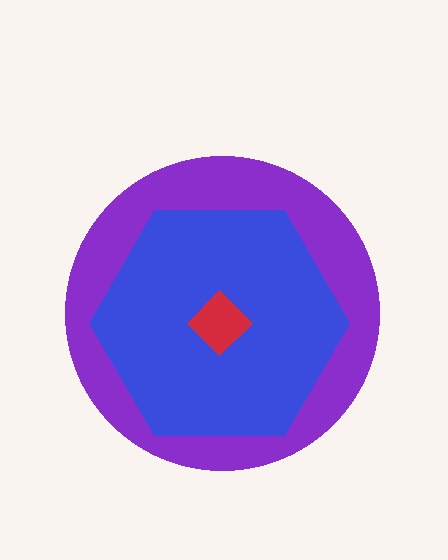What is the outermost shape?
The purple circle.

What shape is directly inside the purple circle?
The blue hexagon.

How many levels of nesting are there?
3.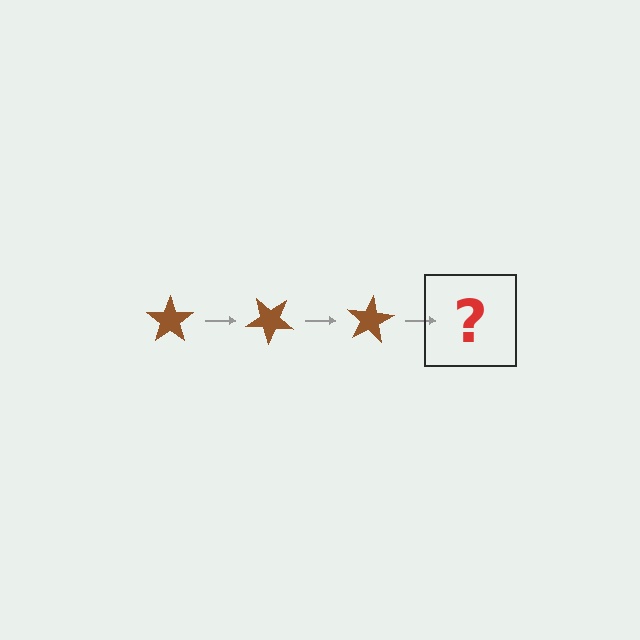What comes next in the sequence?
The next element should be a brown star rotated 120 degrees.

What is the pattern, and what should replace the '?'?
The pattern is that the star rotates 40 degrees each step. The '?' should be a brown star rotated 120 degrees.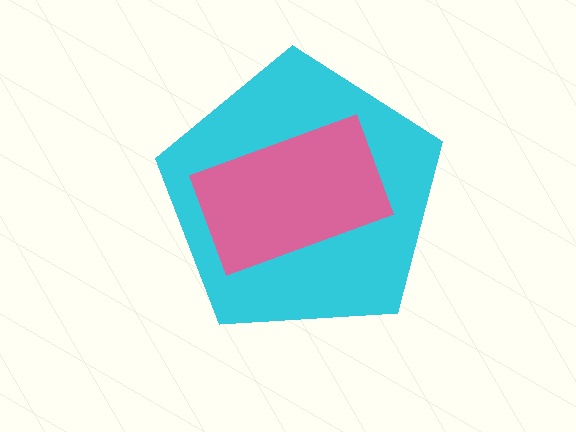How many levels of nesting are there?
2.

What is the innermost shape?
The pink rectangle.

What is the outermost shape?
The cyan pentagon.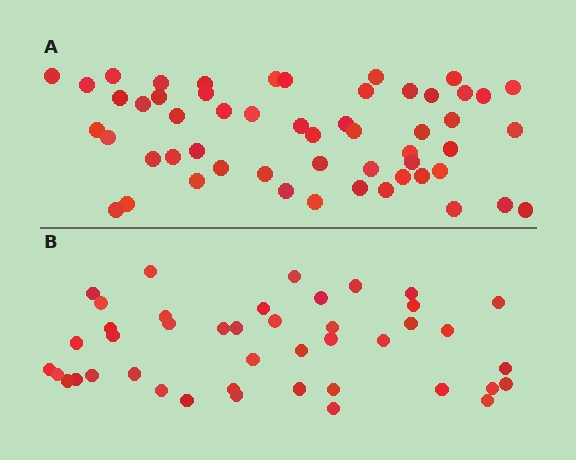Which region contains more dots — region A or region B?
Region A (the top region) has more dots.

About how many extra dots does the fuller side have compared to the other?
Region A has roughly 12 or so more dots than region B.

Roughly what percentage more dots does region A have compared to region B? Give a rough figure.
About 25% more.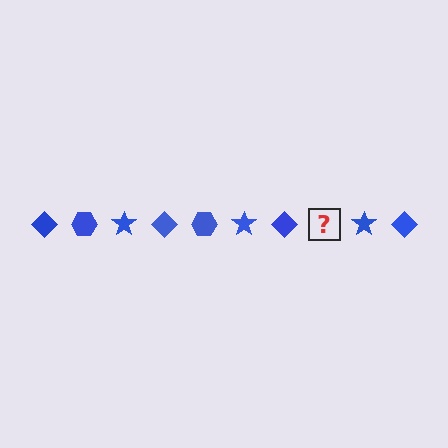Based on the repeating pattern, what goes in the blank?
The blank should be a blue hexagon.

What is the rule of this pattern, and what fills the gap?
The rule is that the pattern cycles through diamond, hexagon, star shapes in blue. The gap should be filled with a blue hexagon.